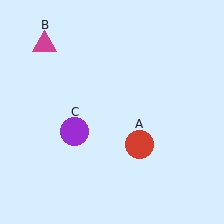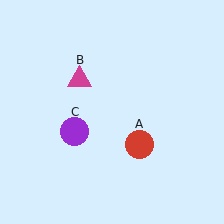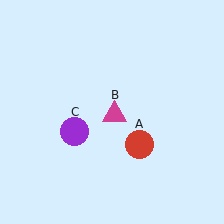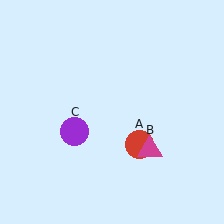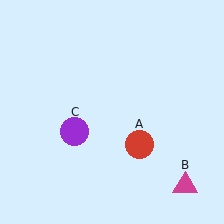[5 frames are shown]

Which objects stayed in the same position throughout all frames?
Red circle (object A) and purple circle (object C) remained stationary.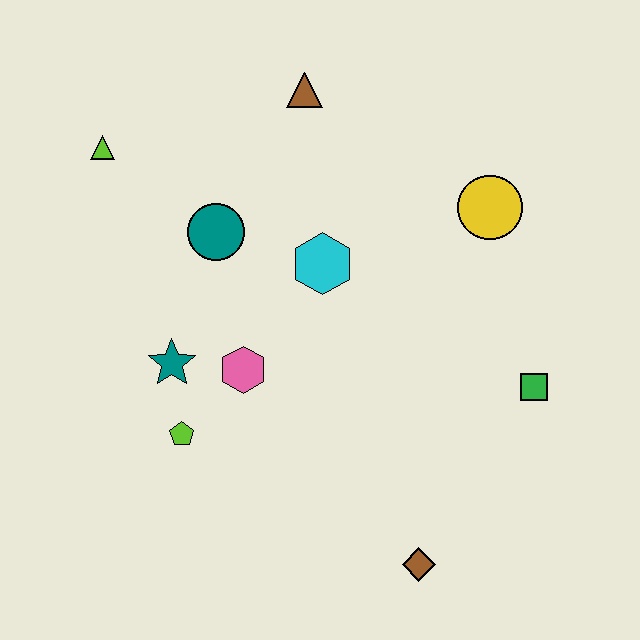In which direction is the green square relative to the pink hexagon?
The green square is to the right of the pink hexagon.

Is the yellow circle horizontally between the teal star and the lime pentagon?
No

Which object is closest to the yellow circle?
The cyan hexagon is closest to the yellow circle.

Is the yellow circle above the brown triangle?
No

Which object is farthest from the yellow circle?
The lime triangle is farthest from the yellow circle.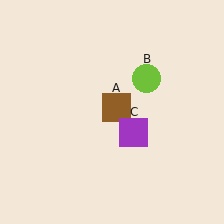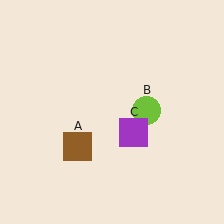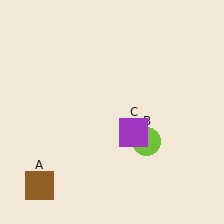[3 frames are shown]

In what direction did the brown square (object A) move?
The brown square (object A) moved down and to the left.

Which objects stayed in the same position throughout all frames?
Purple square (object C) remained stationary.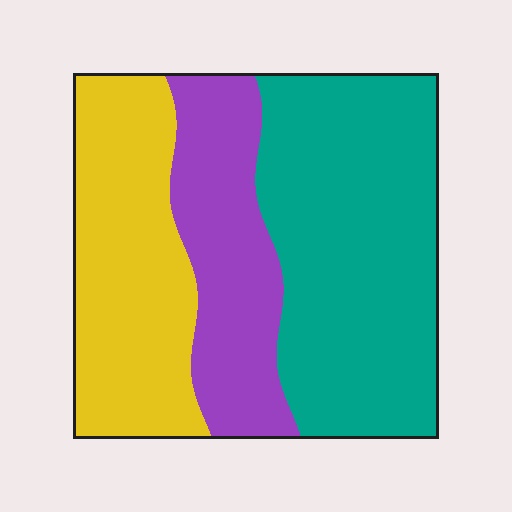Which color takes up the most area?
Teal, at roughly 45%.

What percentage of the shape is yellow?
Yellow takes up about one third (1/3) of the shape.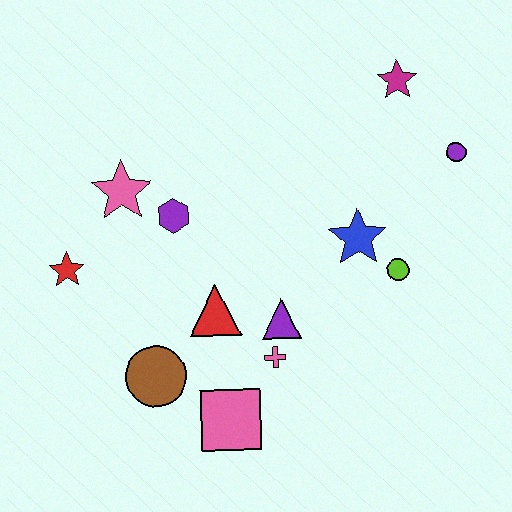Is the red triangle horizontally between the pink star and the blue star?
Yes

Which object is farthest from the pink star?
The purple circle is farthest from the pink star.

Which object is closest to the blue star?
The lime circle is closest to the blue star.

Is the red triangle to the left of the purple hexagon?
No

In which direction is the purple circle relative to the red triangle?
The purple circle is to the right of the red triangle.